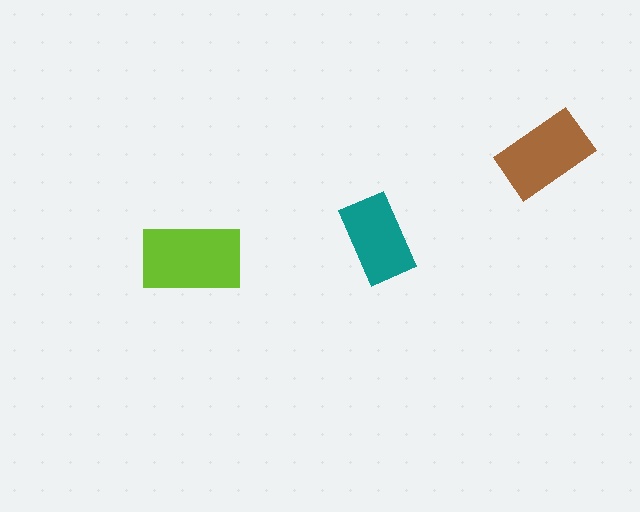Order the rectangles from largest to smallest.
the lime one, the brown one, the teal one.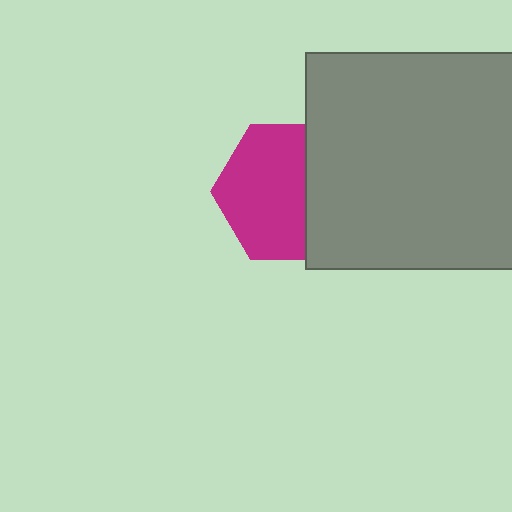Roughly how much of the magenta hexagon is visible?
About half of it is visible (roughly 64%).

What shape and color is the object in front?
The object in front is a gray square.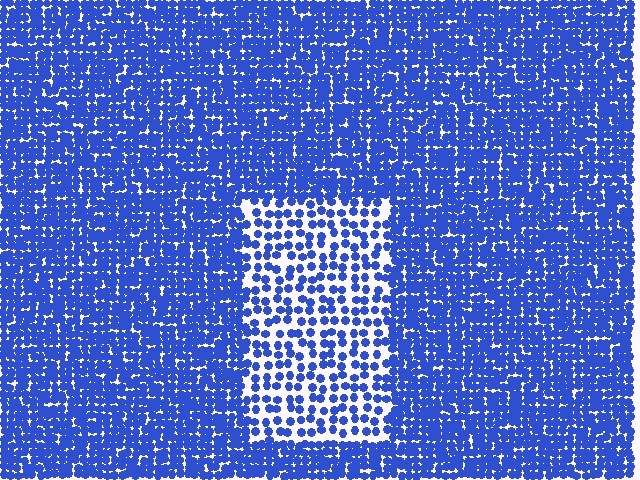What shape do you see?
I see a rectangle.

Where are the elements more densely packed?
The elements are more densely packed outside the rectangle boundary.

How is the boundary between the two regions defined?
The boundary is defined by a change in element density (approximately 2.2x ratio). All elements are the same color, size, and shape.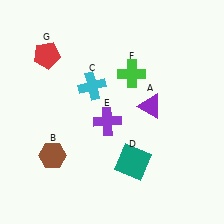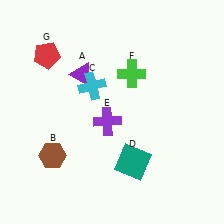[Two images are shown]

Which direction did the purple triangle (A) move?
The purple triangle (A) moved left.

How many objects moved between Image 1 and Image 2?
1 object moved between the two images.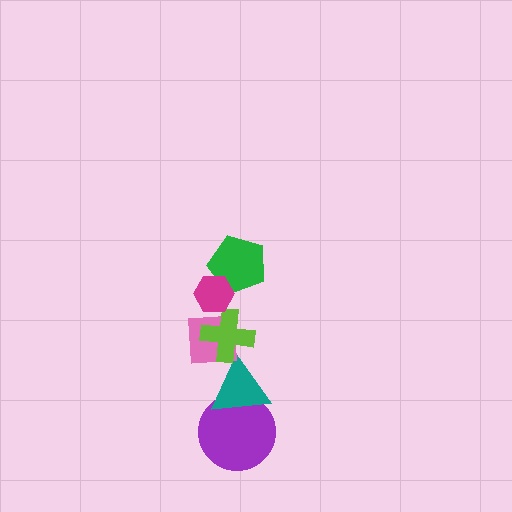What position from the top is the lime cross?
The lime cross is 3rd from the top.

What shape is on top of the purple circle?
The teal triangle is on top of the purple circle.